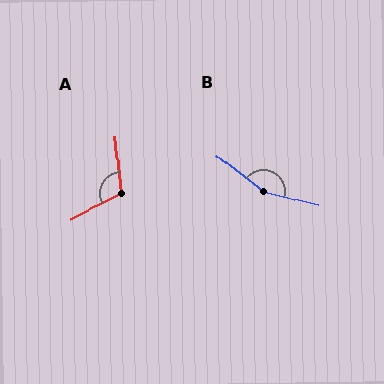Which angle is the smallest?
A, at approximately 112 degrees.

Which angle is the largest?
B, at approximately 157 degrees.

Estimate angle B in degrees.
Approximately 157 degrees.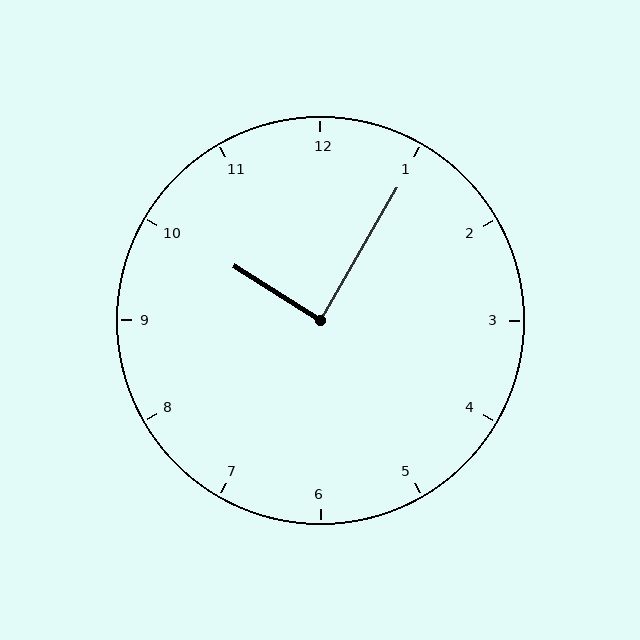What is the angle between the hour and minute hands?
Approximately 88 degrees.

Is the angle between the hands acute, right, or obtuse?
It is right.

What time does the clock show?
10:05.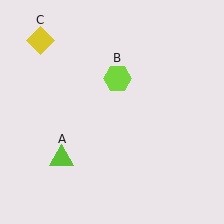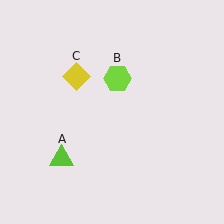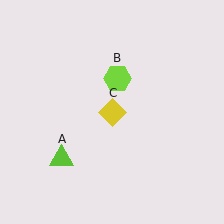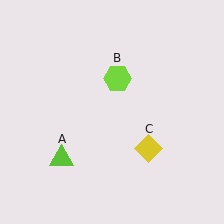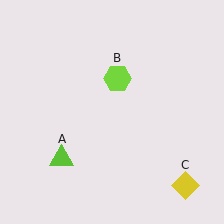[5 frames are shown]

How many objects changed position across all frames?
1 object changed position: yellow diamond (object C).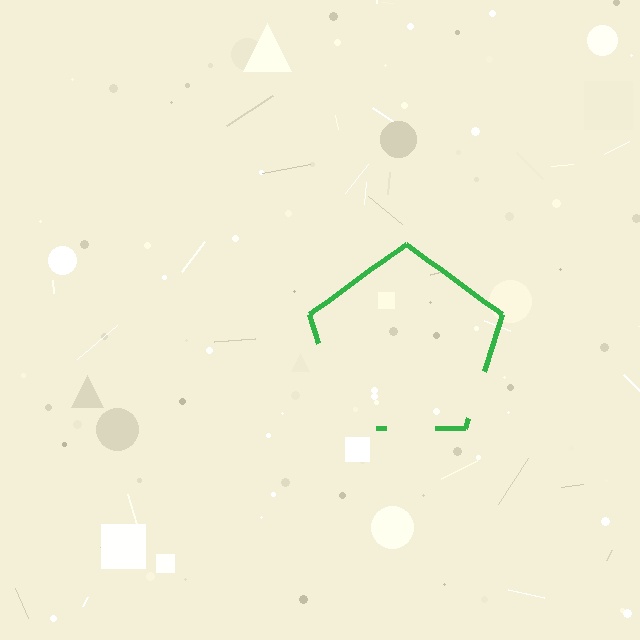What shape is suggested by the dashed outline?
The dashed outline suggests a pentagon.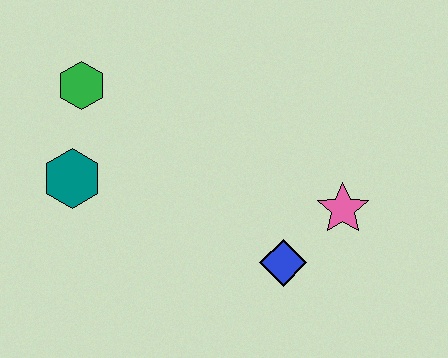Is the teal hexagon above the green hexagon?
No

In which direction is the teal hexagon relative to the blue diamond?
The teal hexagon is to the left of the blue diamond.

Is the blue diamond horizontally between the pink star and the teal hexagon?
Yes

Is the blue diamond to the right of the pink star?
No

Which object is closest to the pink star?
The blue diamond is closest to the pink star.